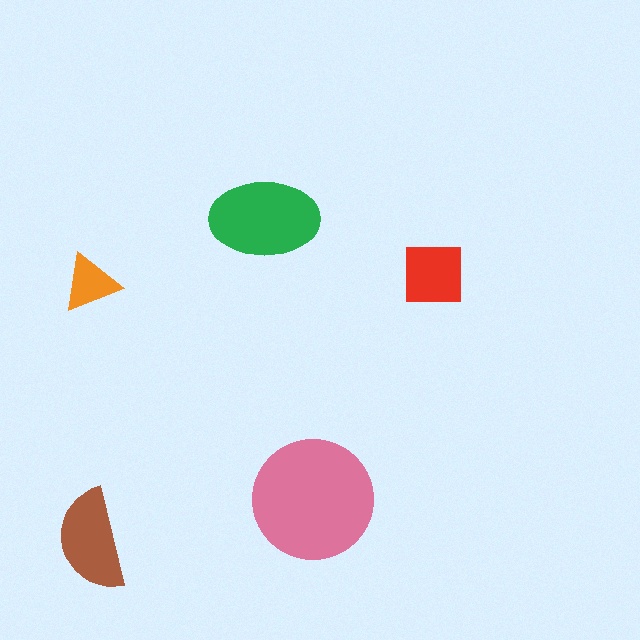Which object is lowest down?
The brown semicircle is bottommost.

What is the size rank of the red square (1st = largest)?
4th.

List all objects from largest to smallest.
The pink circle, the green ellipse, the brown semicircle, the red square, the orange triangle.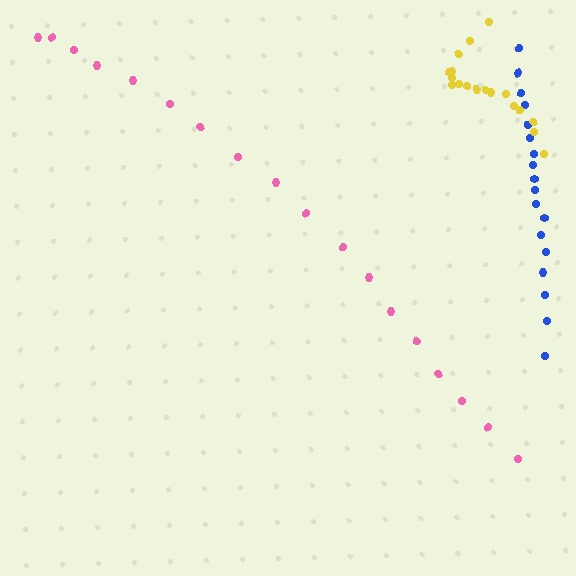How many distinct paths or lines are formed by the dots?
There are 3 distinct paths.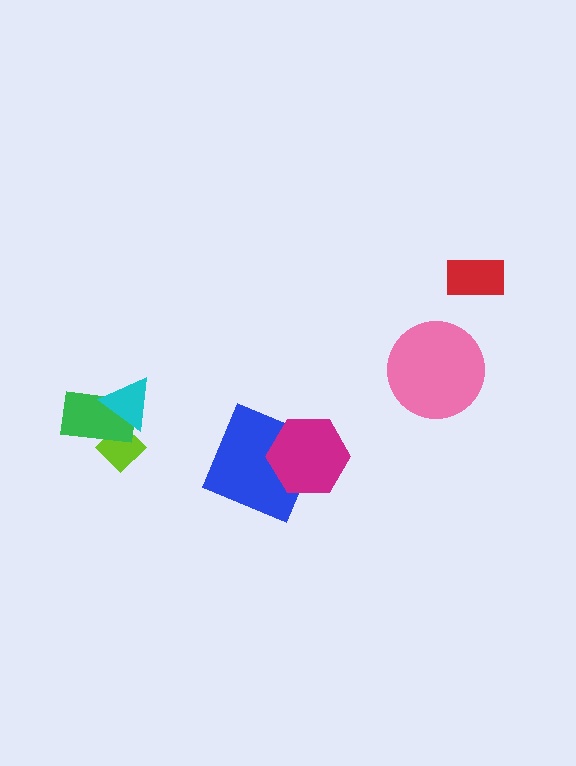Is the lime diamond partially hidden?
Yes, it is partially covered by another shape.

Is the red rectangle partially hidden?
No, no other shape covers it.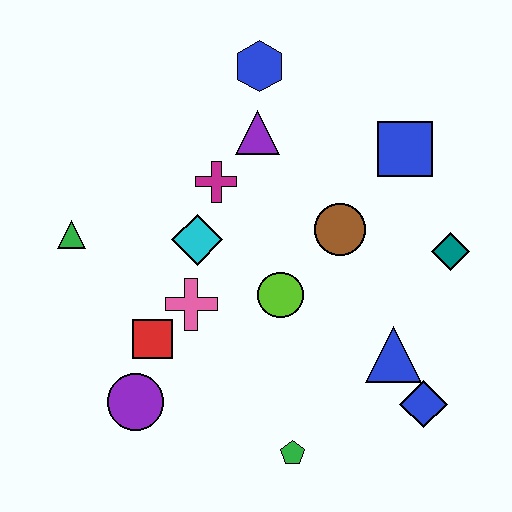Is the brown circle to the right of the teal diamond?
No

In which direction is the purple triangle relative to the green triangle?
The purple triangle is to the right of the green triangle.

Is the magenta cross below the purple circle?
No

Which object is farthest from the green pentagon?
The blue hexagon is farthest from the green pentagon.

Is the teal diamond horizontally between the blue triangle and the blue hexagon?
No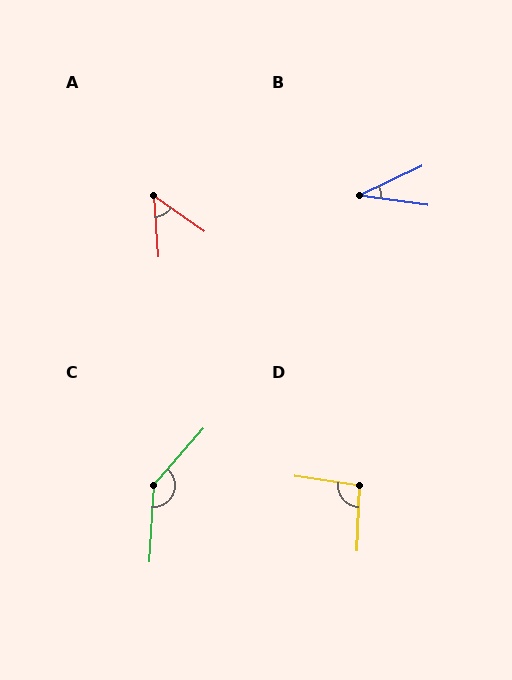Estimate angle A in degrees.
Approximately 51 degrees.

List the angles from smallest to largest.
B (33°), A (51°), D (96°), C (142°).